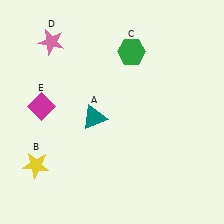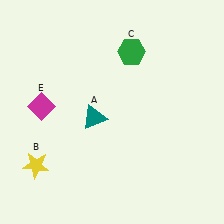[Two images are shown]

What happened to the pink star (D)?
The pink star (D) was removed in Image 2. It was in the top-left area of Image 1.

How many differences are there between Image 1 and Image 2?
There is 1 difference between the two images.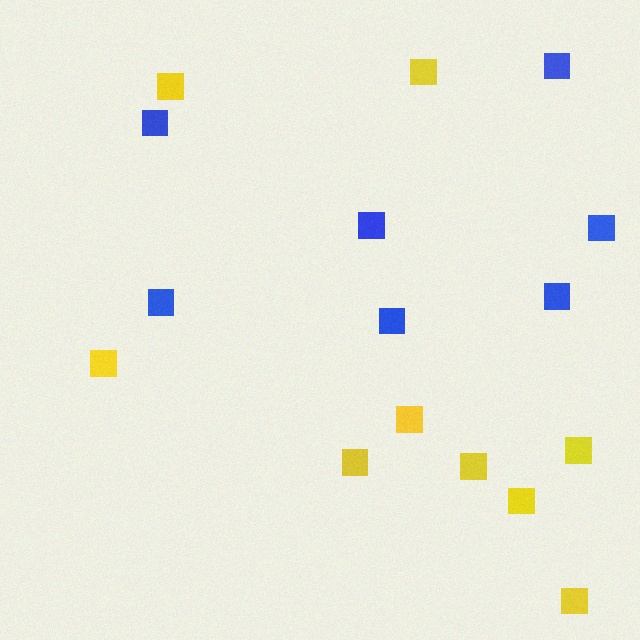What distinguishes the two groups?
There are 2 groups: one group of blue squares (7) and one group of yellow squares (9).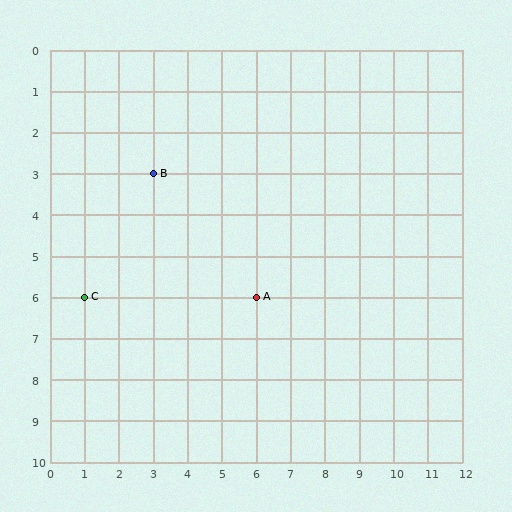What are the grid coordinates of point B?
Point B is at grid coordinates (3, 3).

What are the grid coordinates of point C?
Point C is at grid coordinates (1, 6).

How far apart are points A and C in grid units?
Points A and C are 5 columns apart.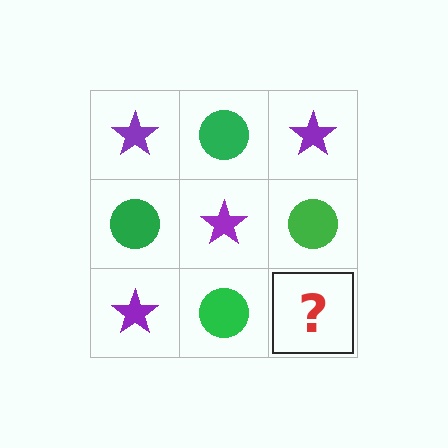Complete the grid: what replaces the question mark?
The question mark should be replaced with a purple star.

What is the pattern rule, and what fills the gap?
The rule is that it alternates purple star and green circle in a checkerboard pattern. The gap should be filled with a purple star.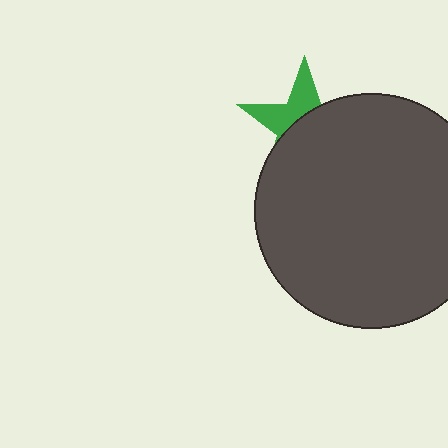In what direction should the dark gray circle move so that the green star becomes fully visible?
The dark gray circle should move down. That is the shortest direction to clear the overlap and leave the green star fully visible.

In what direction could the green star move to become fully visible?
The green star could move up. That would shift it out from behind the dark gray circle entirely.